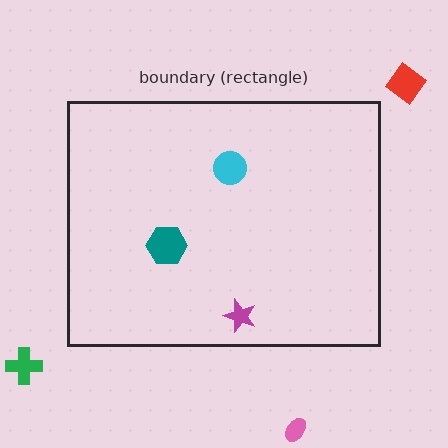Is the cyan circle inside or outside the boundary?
Inside.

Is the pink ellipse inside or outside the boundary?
Outside.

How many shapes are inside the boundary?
3 inside, 3 outside.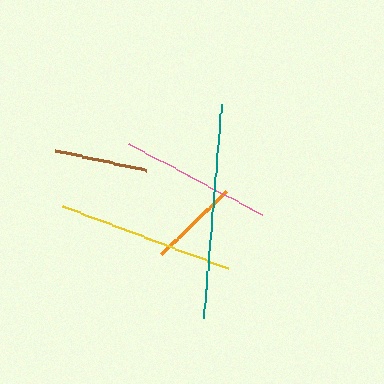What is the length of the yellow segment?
The yellow segment is approximately 176 pixels long.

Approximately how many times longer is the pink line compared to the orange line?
The pink line is approximately 1.7 times the length of the orange line.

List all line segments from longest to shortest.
From longest to shortest: teal, yellow, pink, brown, orange.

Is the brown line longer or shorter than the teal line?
The teal line is longer than the brown line.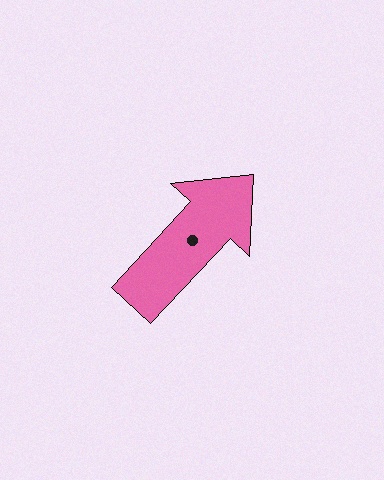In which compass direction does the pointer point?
Northeast.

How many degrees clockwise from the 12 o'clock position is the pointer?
Approximately 43 degrees.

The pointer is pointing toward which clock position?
Roughly 1 o'clock.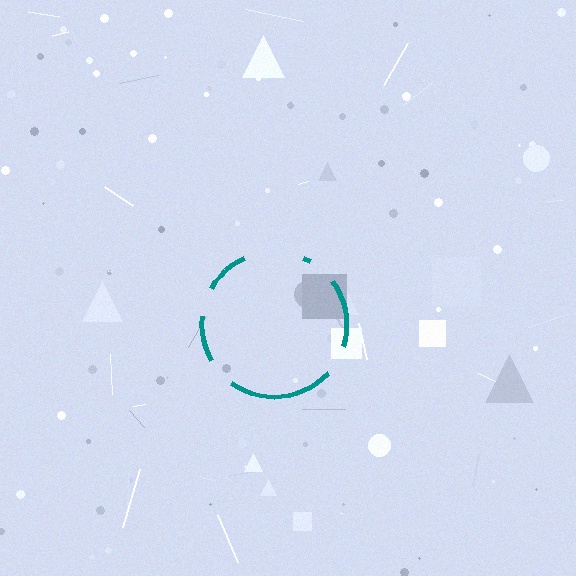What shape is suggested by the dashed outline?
The dashed outline suggests a circle.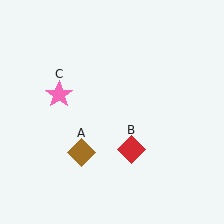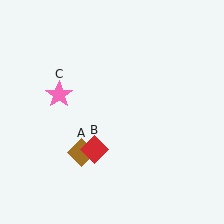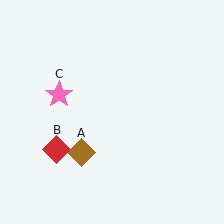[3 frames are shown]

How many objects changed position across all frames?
1 object changed position: red diamond (object B).